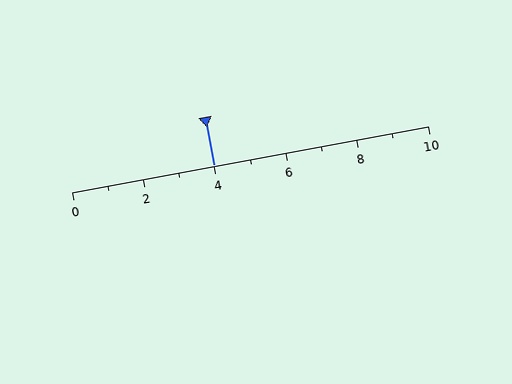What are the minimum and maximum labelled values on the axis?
The axis runs from 0 to 10.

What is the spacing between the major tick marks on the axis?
The major ticks are spaced 2 apart.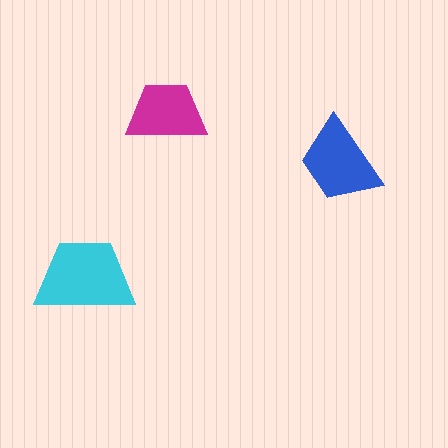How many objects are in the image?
There are 3 objects in the image.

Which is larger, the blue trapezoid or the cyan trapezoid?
The cyan one.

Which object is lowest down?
The cyan trapezoid is bottommost.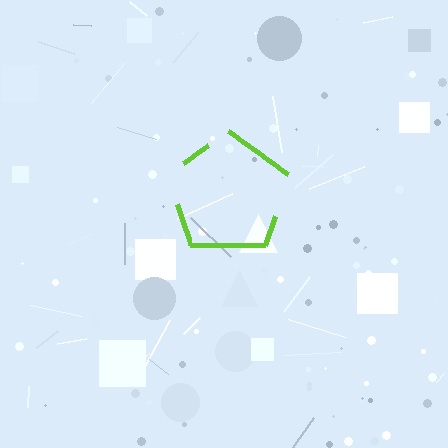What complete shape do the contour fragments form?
The contour fragments form a pentagon.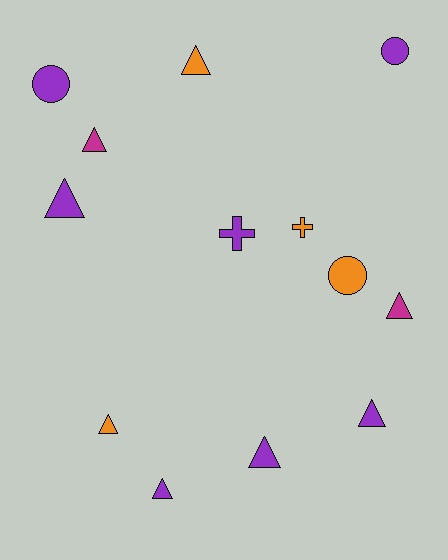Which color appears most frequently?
Purple, with 7 objects.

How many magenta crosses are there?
There are no magenta crosses.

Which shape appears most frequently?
Triangle, with 8 objects.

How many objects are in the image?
There are 13 objects.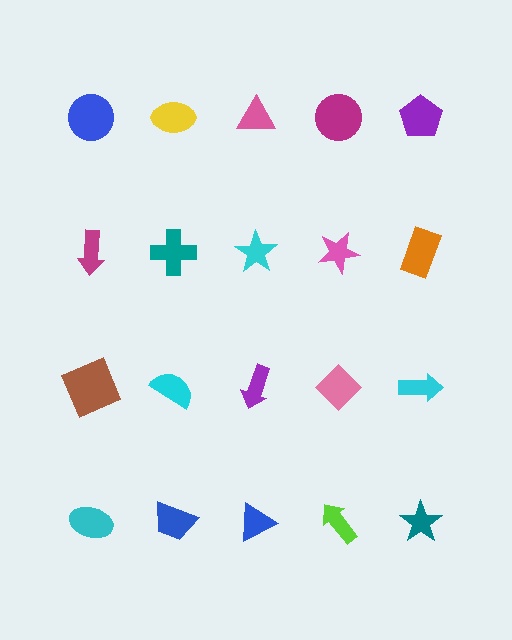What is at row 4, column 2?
A blue trapezoid.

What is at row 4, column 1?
A cyan ellipse.